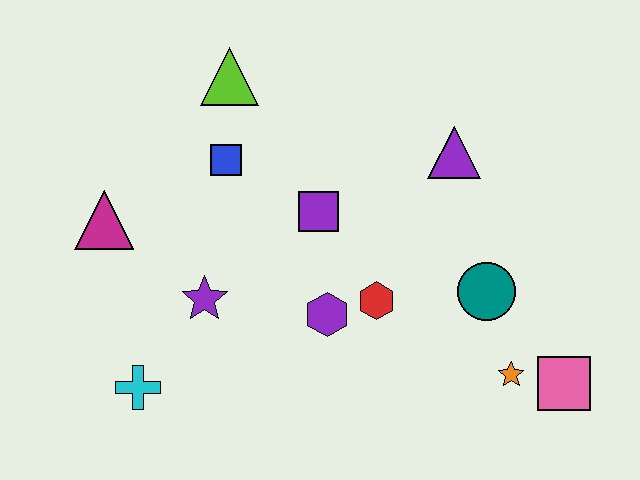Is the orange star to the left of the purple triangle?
No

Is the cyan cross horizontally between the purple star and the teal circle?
No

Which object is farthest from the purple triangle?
The cyan cross is farthest from the purple triangle.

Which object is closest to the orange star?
The pink square is closest to the orange star.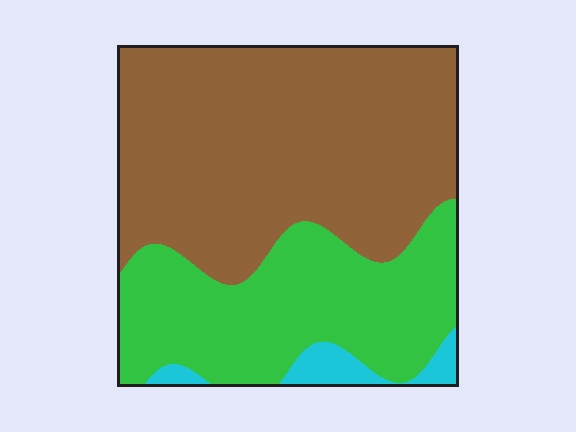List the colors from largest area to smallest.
From largest to smallest: brown, green, cyan.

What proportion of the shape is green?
Green takes up about three eighths (3/8) of the shape.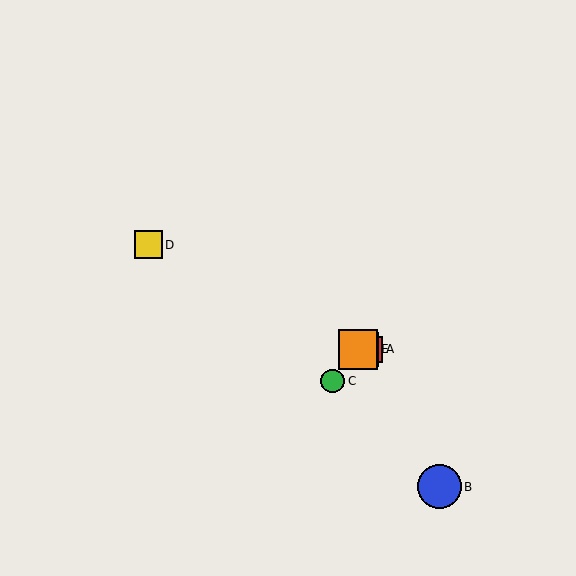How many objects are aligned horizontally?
3 objects (A, E, F) are aligned horizontally.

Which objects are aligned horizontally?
Objects A, E, F are aligned horizontally.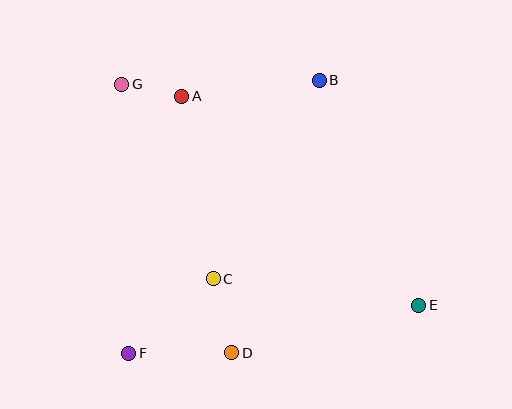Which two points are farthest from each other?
Points E and G are farthest from each other.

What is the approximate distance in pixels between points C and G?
The distance between C and G is approximately 215 pixels.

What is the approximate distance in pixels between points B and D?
The distance between B and D is approximately 286 pixels.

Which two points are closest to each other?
Points A and G are closest to each other.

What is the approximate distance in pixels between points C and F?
The distance between C and F is approximately 113 pixels.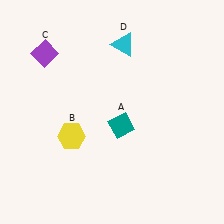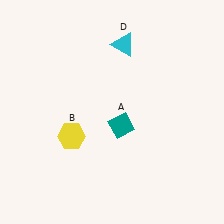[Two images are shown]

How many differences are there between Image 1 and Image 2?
There is 1 difference between the two images.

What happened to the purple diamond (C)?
The purple diamond (C) was removed in Image 2. It was in the top-left area of Image 1.